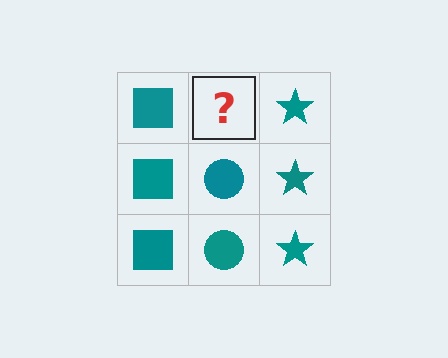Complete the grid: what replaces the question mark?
The question mark should be replaced with a teal circle.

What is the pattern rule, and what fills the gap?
The rule is that each column has a consistent shape. The gap should be filled with a teal circle.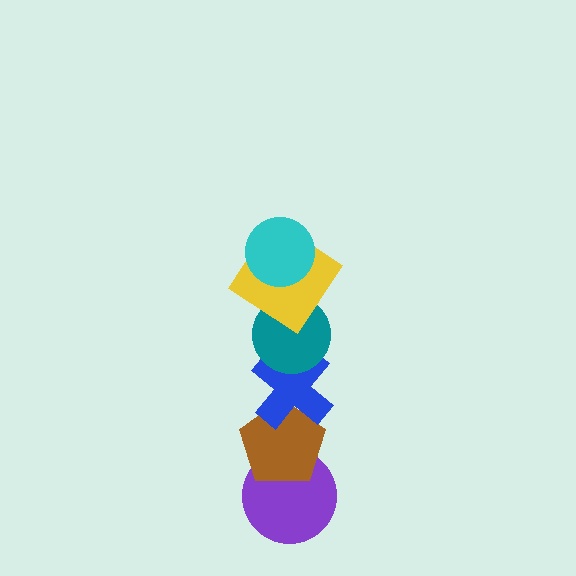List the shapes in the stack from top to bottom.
From top to bottom: the cyan circle, the yellow diamond, the teal circle, the blue cross, the brown pentagon, the purple circle.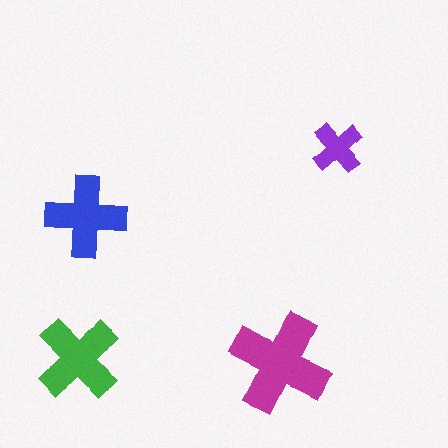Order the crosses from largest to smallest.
the magenta one, the green one, the blue one, the purple one.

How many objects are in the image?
There are 4 objects in the image.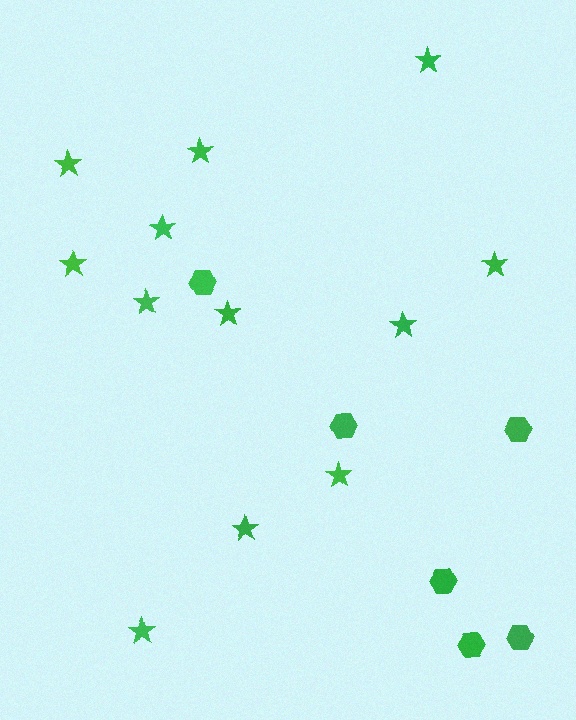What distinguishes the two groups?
There are 2 groups: one group of stars (12) and one group of hexagons (6).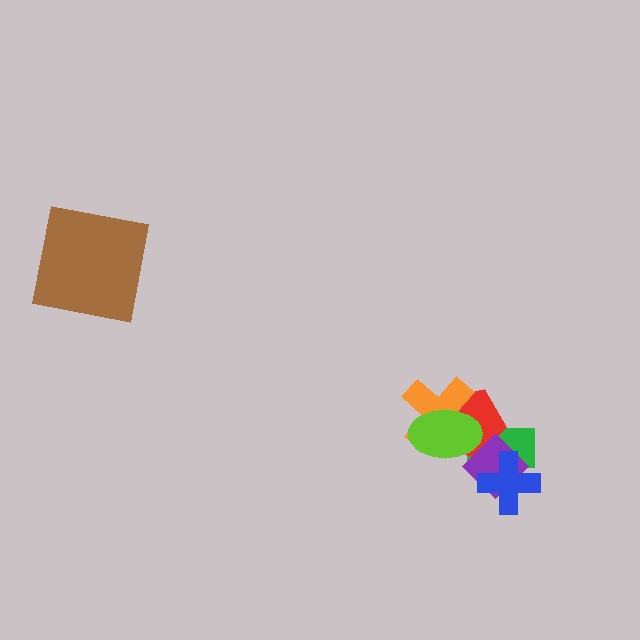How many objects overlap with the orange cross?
2 objects overlap with the orange cross.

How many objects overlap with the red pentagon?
4 objects overlap with the red pentagon.